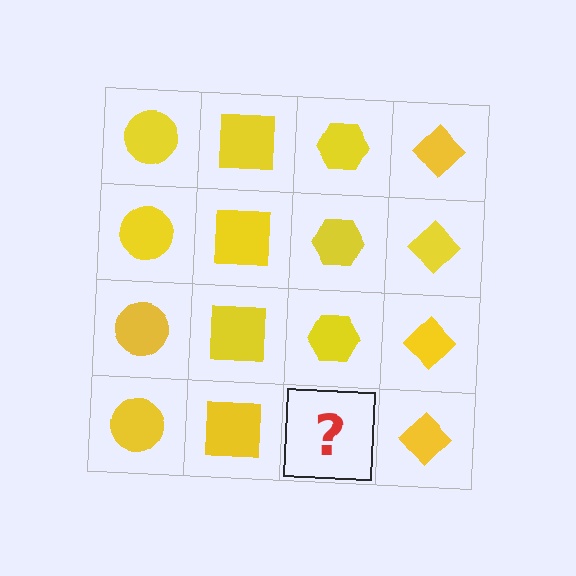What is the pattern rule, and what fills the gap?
The rule is that each column has a consistent shape. The gap should be filled with a yellow hexagon.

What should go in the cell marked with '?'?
The missing cell should contain a yellow hexagon.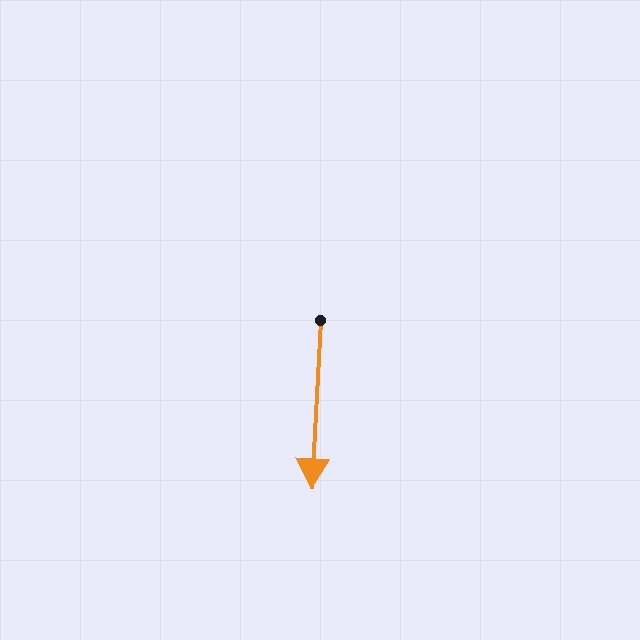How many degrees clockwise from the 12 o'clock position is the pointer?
Approximately 183 degrees.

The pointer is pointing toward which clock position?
Roughly 6 o'clock.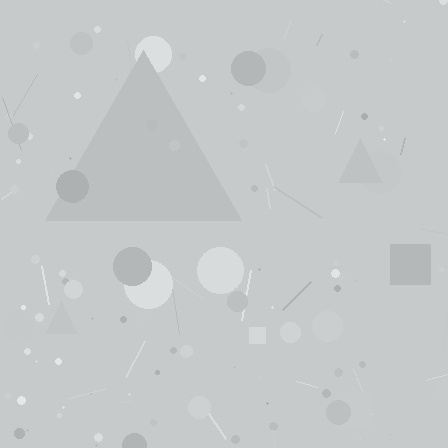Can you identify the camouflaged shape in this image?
The camouflaged shape is a triangle.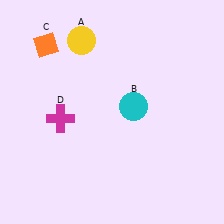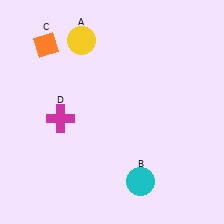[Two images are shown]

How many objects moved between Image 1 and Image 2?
1 object moved between the two images.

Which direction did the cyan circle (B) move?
The cyan circle (B) moved down.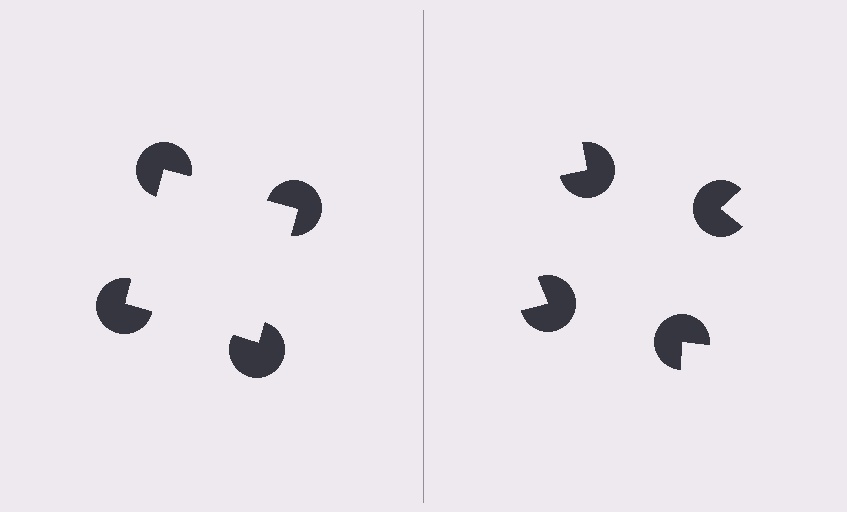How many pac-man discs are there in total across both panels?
8 — 4 on each side.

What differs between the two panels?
The pac-man discs are positioned identically on both sides; only the wedge orientations differ. On the left they align to a square; on the right they are misaligned.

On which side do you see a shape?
An illusory square appears on the left side. On the right side the wedge cuts are rotated, so no coherent shape forms.